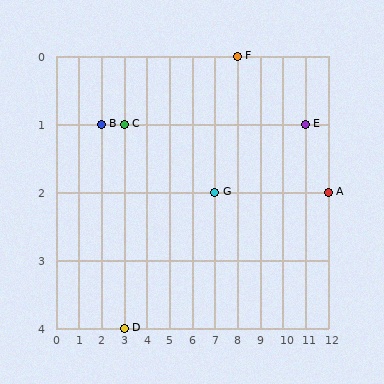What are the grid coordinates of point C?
Point C is at grid coordinates (3, 1).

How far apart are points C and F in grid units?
Points C and F are 5 columns and 1 row apart (about 5.1 grid units diagonally).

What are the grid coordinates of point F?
Point F is at grid coordinates (8, 0).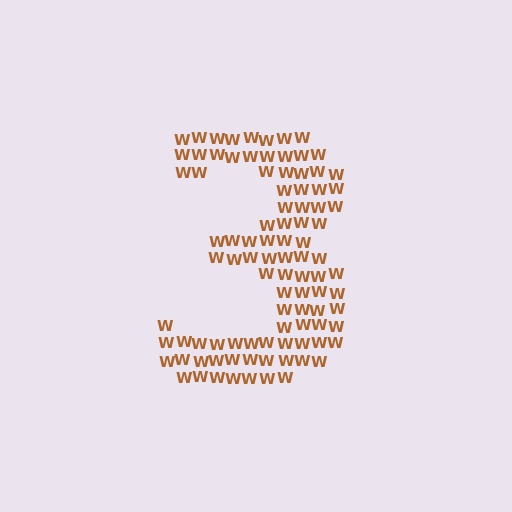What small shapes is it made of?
It is made of small letter W's.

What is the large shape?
The large shape is the digit 3.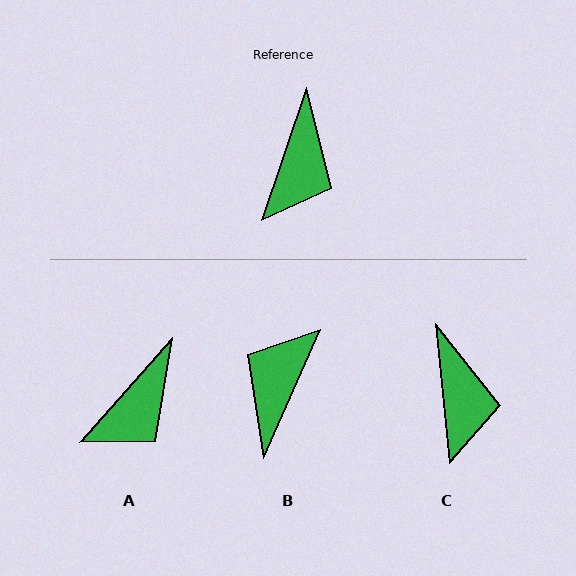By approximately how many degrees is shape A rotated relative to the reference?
Approximately 23 degrees clockwise.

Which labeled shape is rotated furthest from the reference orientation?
B, about 175 degrees away.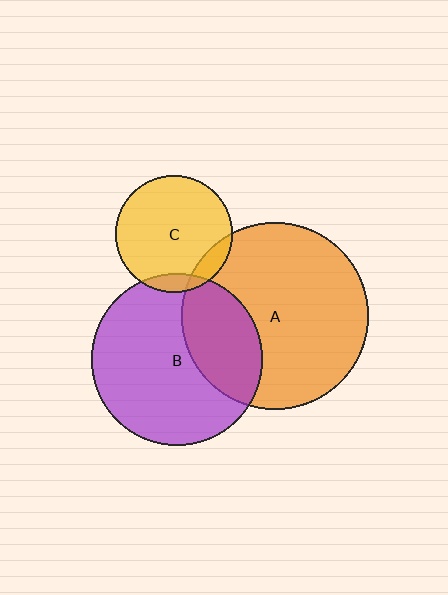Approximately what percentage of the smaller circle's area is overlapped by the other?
Approximately 10%.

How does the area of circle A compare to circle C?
Approximately 2.6 times.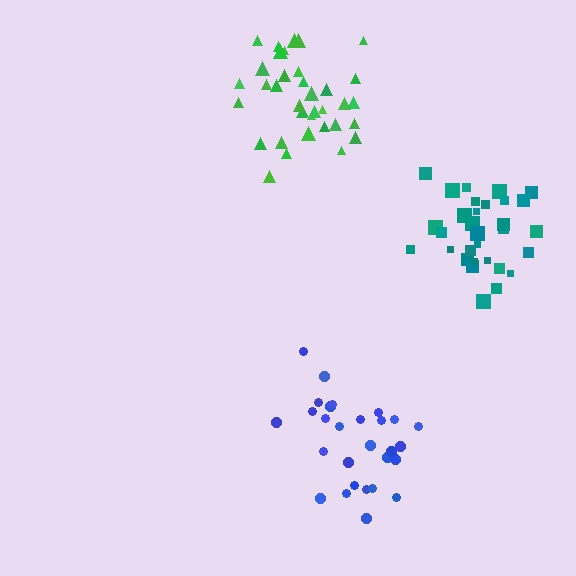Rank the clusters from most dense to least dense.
green, teal, blue.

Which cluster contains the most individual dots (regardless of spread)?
Green (35).